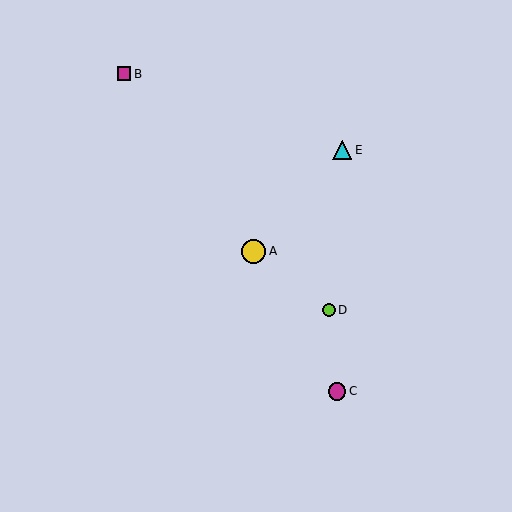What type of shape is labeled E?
Shape E is a cyan triangle.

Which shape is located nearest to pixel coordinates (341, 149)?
The cyan triangle (labeled E) at (342, 150) is nearest to that location.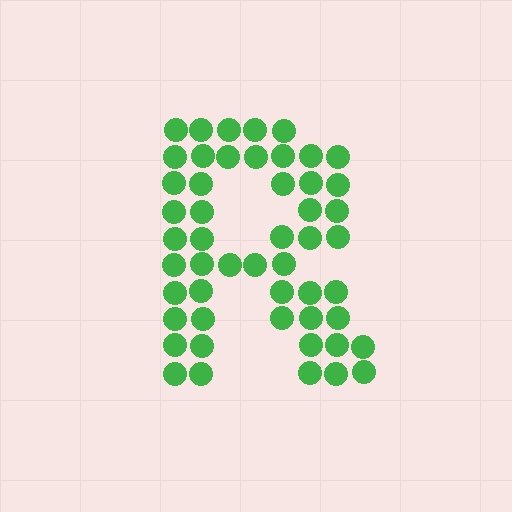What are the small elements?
The small elements are circles.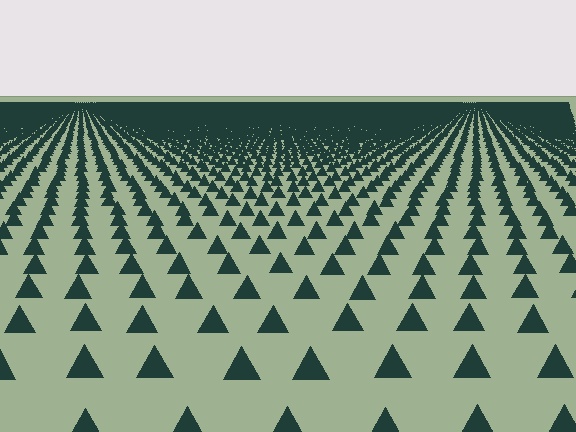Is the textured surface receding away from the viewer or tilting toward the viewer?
The surface is receding away from the viewer. Texture elements get smaller and denser toward the top.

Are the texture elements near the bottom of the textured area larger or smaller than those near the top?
Larger. Near the bottom, elements are closer to the viewer and appear at a bigger on-screen size.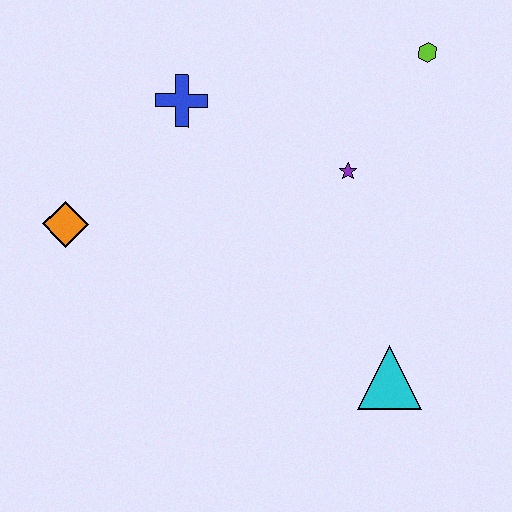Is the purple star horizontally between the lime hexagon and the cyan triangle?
No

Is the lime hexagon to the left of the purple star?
No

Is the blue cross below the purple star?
No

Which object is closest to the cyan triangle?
The purple star is closest to the cyan triangle.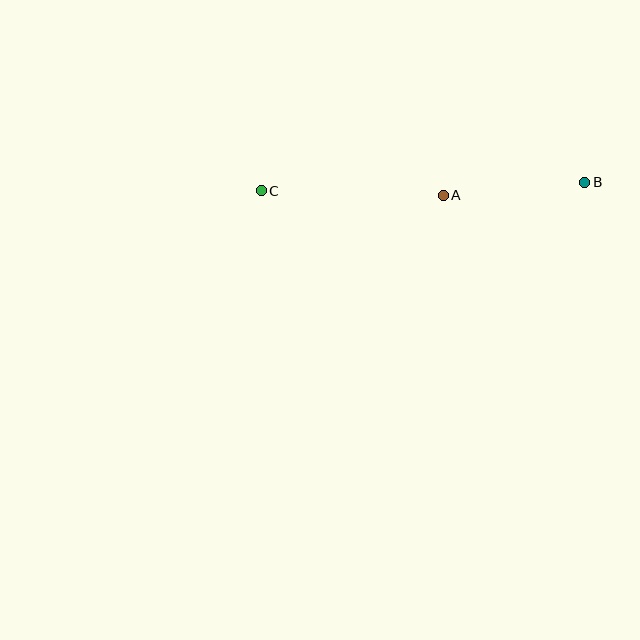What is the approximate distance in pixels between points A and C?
The distance between A and C is approximately 182 pixels.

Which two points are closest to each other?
Points A and B are closest to each other.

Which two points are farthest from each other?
Points B and C are farthest from each other.